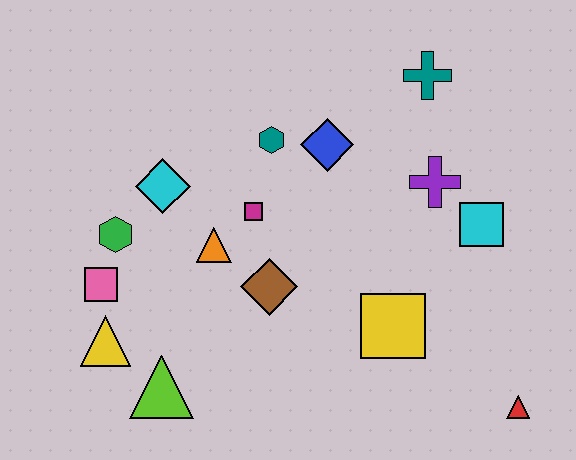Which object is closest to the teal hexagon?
The blue diamond is closest to the teal hexagon.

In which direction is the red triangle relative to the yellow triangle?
The red triangle is to the right of the yellow triangle.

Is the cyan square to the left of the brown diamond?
No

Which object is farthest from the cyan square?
The yellow triangle is farthest from the cyan square.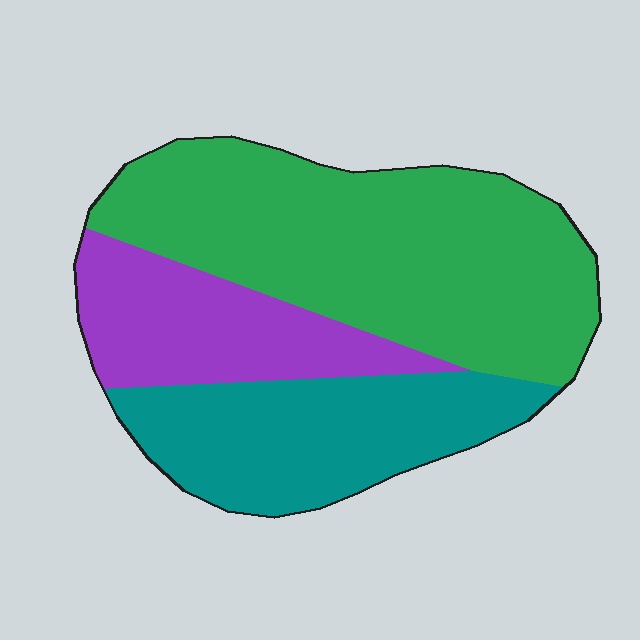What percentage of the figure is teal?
Teal covers 28% of the figure.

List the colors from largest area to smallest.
From largest to smallest: green, teal, purple.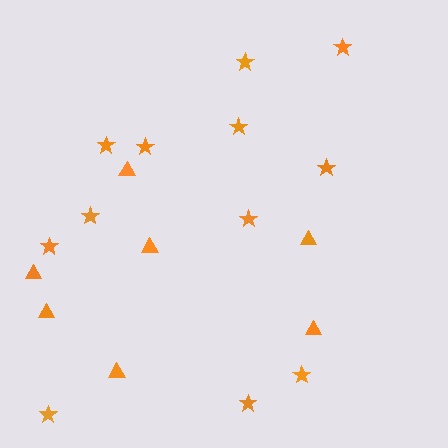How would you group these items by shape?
There are 2 groups: one group of stars (12) and one group of triangles (7).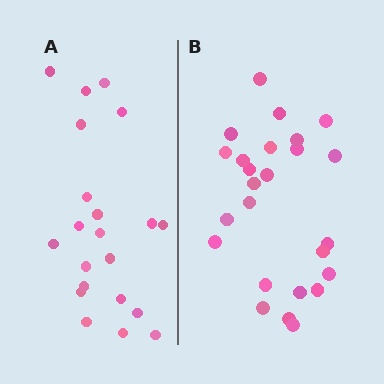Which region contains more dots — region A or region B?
Region B (the right region) has more dots.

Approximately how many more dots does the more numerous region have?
Region B has about 4 more dots than region A.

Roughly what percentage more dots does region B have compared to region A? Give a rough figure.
About 20% more.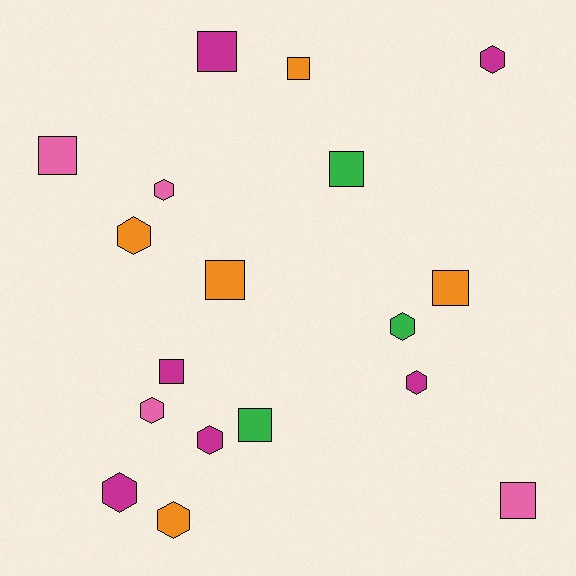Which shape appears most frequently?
Square, with 9 objects.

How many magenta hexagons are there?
There are 4 magenta hexagons.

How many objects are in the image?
There are 18 objects.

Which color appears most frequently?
Magenta, with 6 objects.